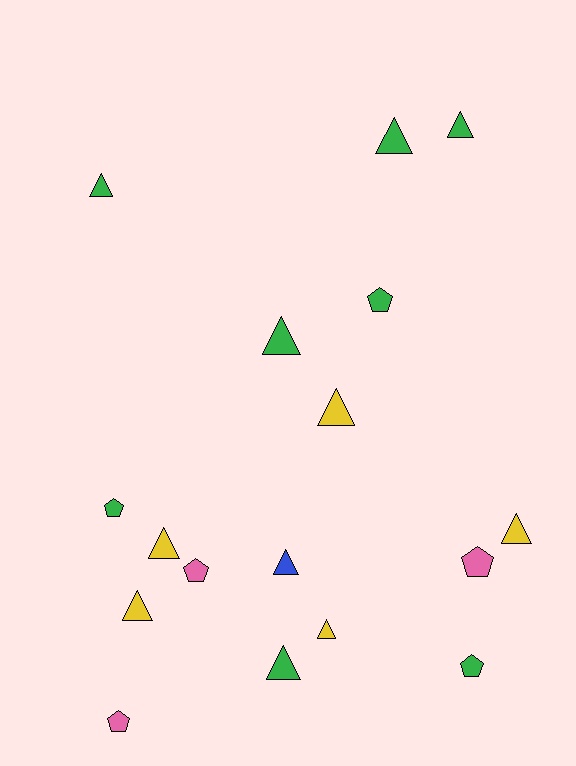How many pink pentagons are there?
There are 3 pink pentagons.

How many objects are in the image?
There are 17 objects.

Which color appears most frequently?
Green, with 8 objects.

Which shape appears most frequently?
Triangle, with 11 objects.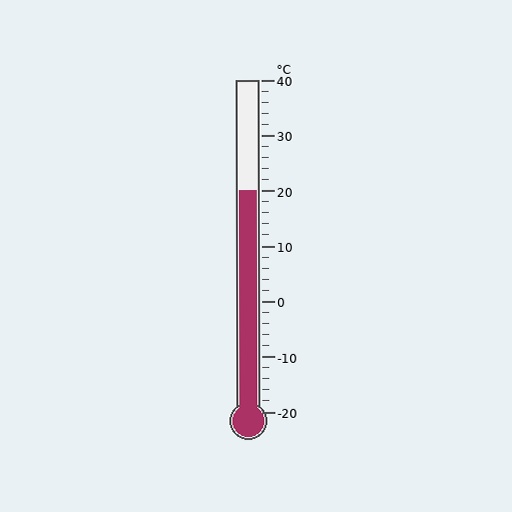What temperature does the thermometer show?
The thermometer shows approximately 20°C.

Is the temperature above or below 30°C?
The temperature is below 30°C.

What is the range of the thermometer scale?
The thermometer scale ranges from -20°C to 40°C.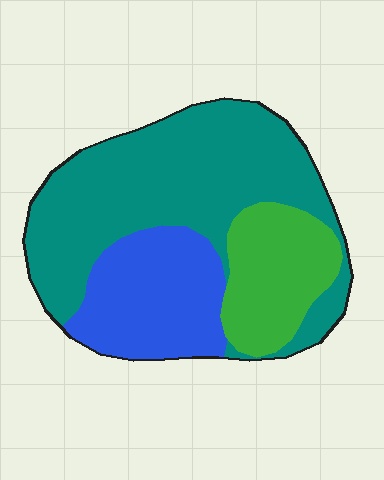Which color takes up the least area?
Green, at roughly 20%.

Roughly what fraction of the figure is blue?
Blue covers 25% of the figure.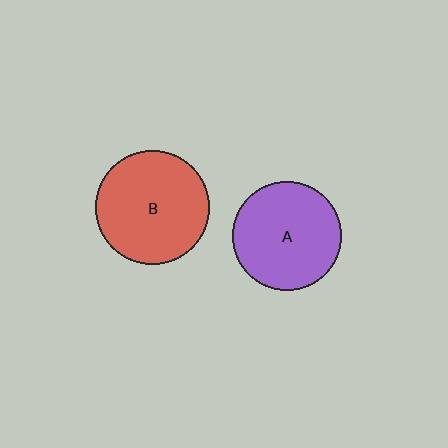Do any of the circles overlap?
No, none of the circles overlap.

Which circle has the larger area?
Circle B (red).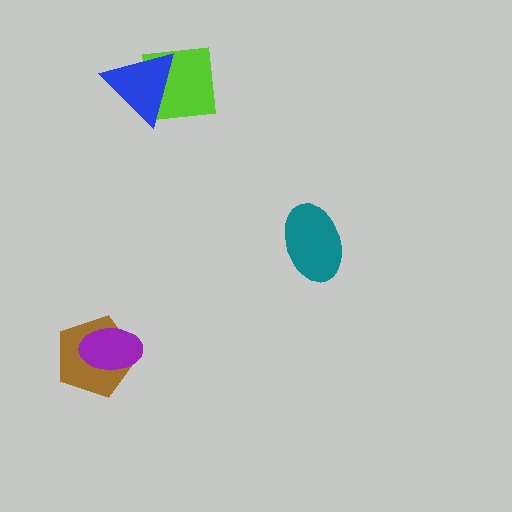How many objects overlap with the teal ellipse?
0 objects overlap with the teal ellipse.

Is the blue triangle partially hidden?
No, no other shape covers it.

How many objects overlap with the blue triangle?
1 object overlaps with the blue triangle.